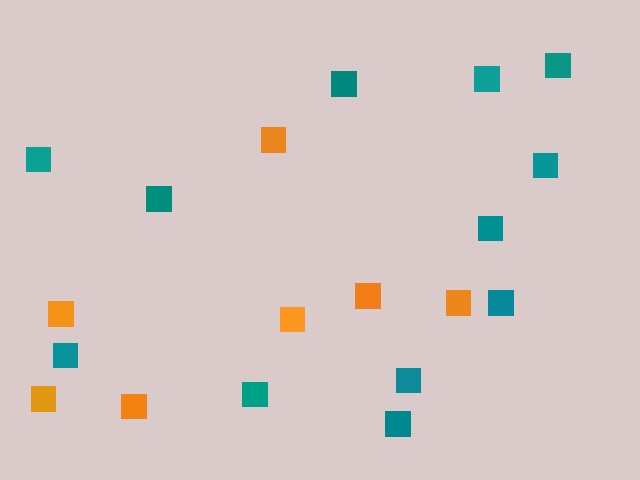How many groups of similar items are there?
There are 2 groups: one group of teal squares (12) and one group of orange squares (7).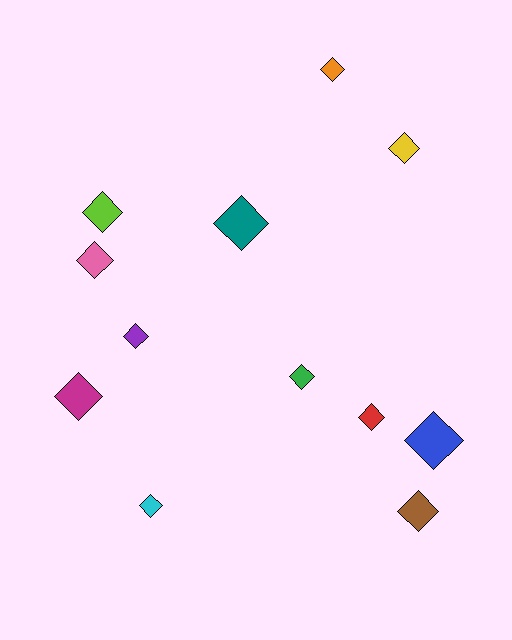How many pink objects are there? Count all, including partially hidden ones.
There is 1 pink object.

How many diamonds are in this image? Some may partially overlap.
There are 12 diamonds.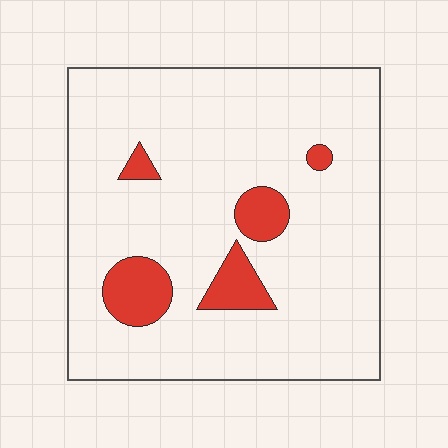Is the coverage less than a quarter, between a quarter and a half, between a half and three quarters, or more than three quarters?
Less than a quarter.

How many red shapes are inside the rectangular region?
5.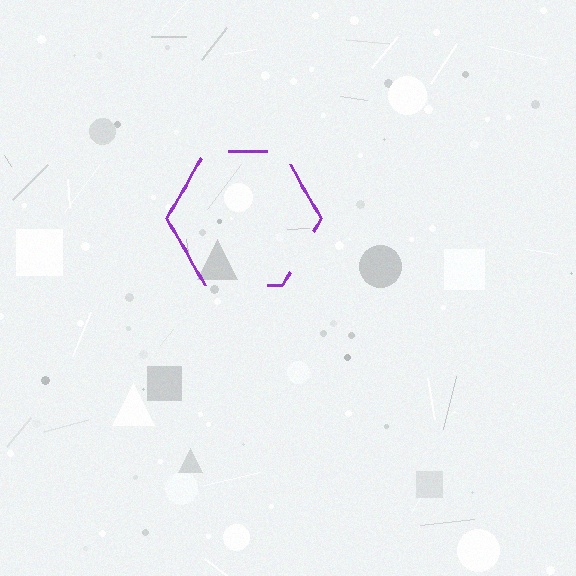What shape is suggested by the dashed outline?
The dashed outline suggests a hexagon.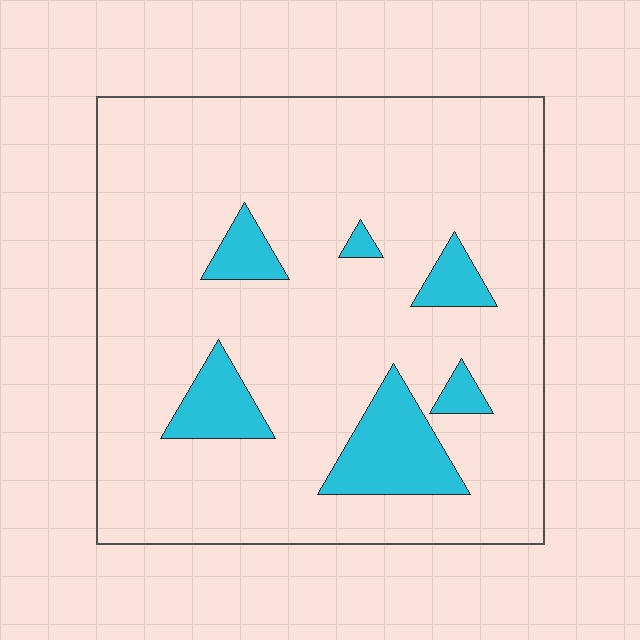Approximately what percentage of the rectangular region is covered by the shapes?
Approximately 15%.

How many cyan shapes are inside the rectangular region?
6.